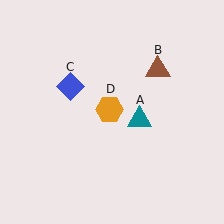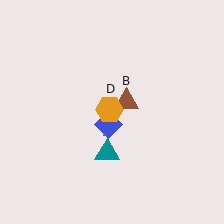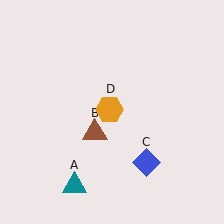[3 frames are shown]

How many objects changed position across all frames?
3 objects changed position: teal triangle (object A), brown triangle (object B), blue diamond (object C).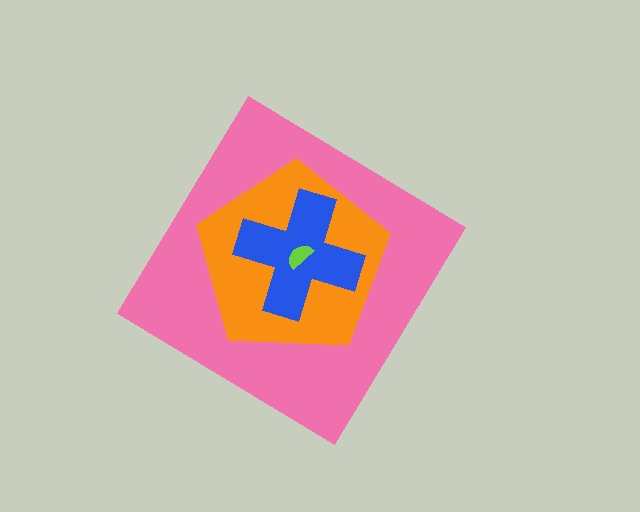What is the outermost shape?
The pink diamond.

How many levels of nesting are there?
4.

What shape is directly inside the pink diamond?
The orange pentagon.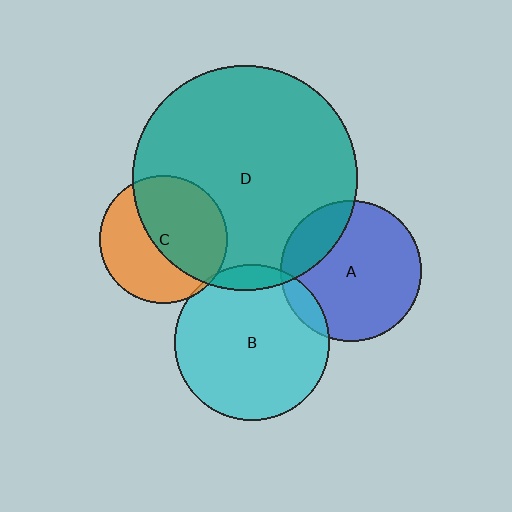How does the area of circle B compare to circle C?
Approximately 1.5 times.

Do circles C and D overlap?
Yes.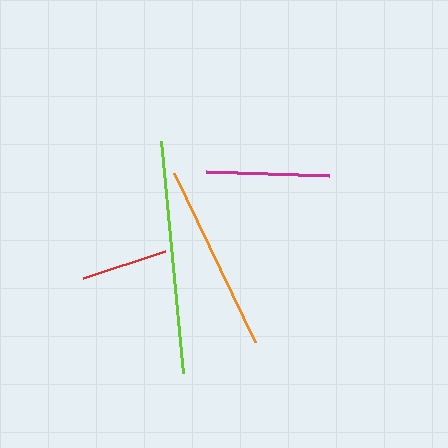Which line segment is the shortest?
The red line is the shortest at approximately 86 pixels.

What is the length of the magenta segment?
The magenta segment is approximately 124 pixels long.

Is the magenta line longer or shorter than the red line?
The magenta line is longer than the red line.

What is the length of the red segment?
The red segment is approximately 86 pixels long.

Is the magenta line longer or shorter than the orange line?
The orange line is longer than the magenta line.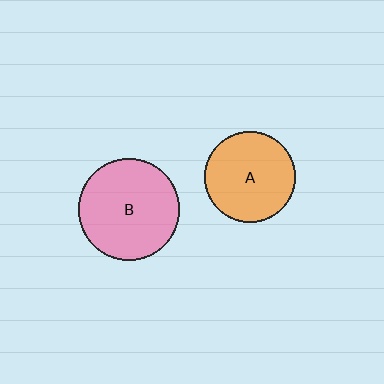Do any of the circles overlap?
No, none of the circles overlap.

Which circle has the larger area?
Circle B (pink).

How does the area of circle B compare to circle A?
Approximately 1.3 times.